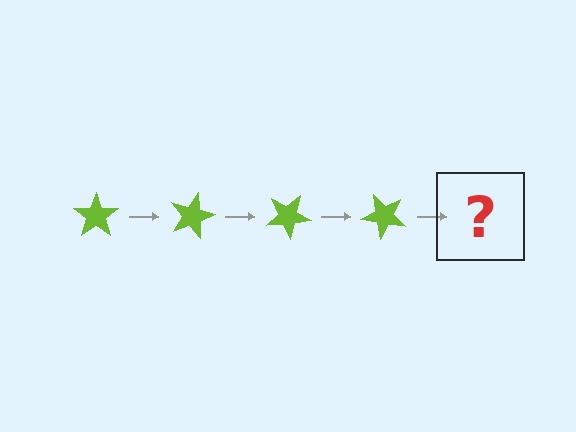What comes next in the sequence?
The next element should be a lime star rotated 60 degrees.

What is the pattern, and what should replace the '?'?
The pattern is that the star rotates 15 degrees each step. The '?' should be a lime star rotated 60 degrees.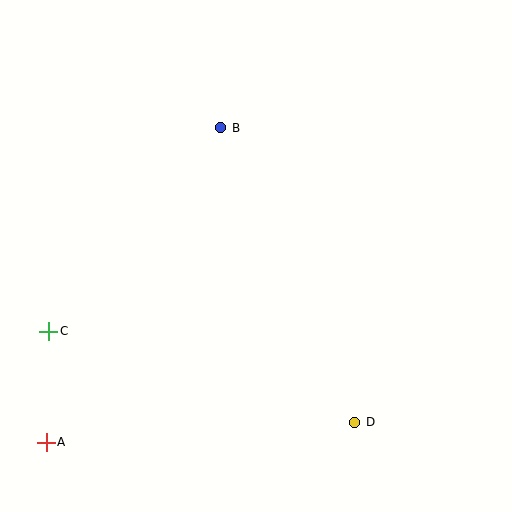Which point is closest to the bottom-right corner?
Point D is closest to the bottom-right corner.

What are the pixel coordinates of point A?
Point A is at (46, 442).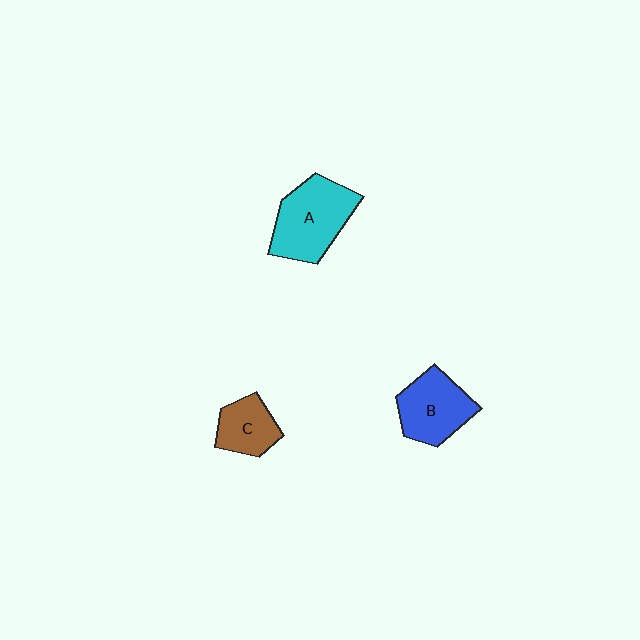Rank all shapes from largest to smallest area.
From largest to smallest: A (cyan), B (blue), C (brown).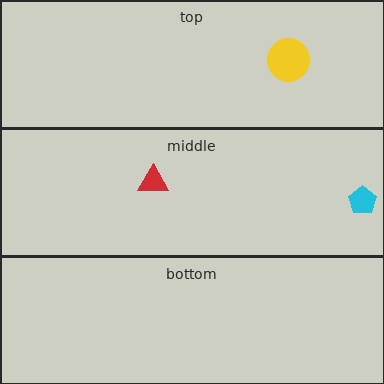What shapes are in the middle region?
The red triangle, the cyan pentagon.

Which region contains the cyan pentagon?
The middle region.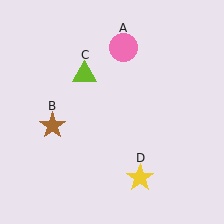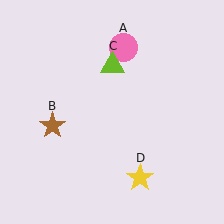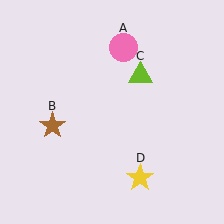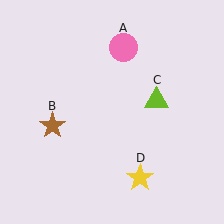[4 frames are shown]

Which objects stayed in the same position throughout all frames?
Pink circle (object A) and brown star (object B) and yellow star (object D) remained stationary.